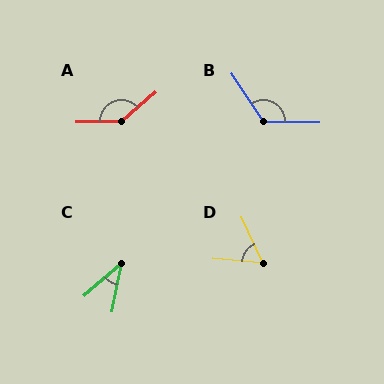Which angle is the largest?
A, at approximately 141 degrees.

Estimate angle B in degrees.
Approximately 124 degrees.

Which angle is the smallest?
C, at approximately 38 degrees.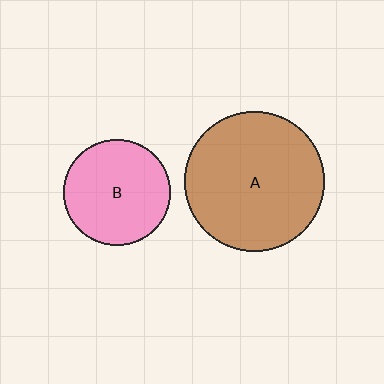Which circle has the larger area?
Circle A (brown).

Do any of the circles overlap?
No, none of the circles overlap.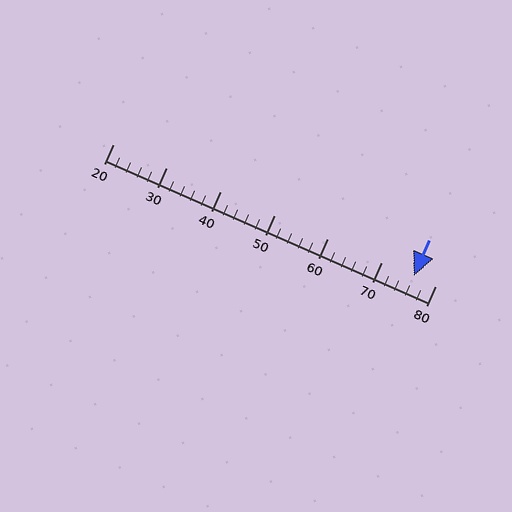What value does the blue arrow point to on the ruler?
The blue arrow points to approximately 76.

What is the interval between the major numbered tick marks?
The major tick marks are spaced 10 units apart.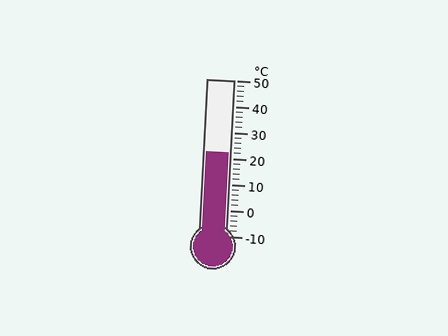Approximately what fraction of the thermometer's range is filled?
The thermometer is filled to approximately 55% of its range.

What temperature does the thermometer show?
The thermometer shows approximately 22°C.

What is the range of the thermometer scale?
The thermometer scale ranges from -10°C to 50°C.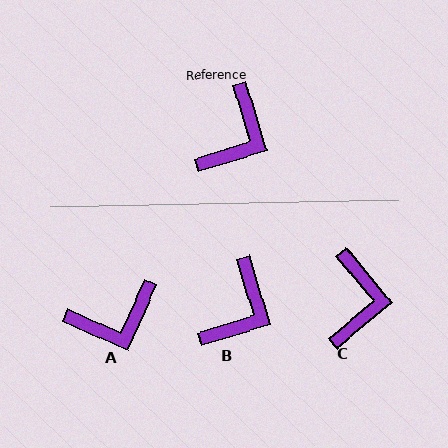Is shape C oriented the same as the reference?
No, it is off by about 23 degrees.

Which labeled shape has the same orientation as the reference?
B.